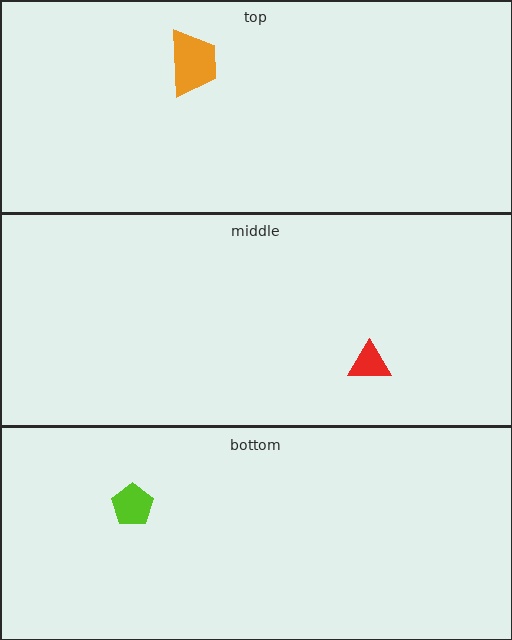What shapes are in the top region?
The orange trapezoid.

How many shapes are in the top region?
1.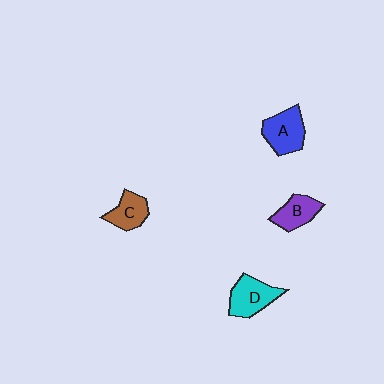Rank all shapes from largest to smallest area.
From largest to smallest: D (cyan), A (blue), B (purple), C (brown).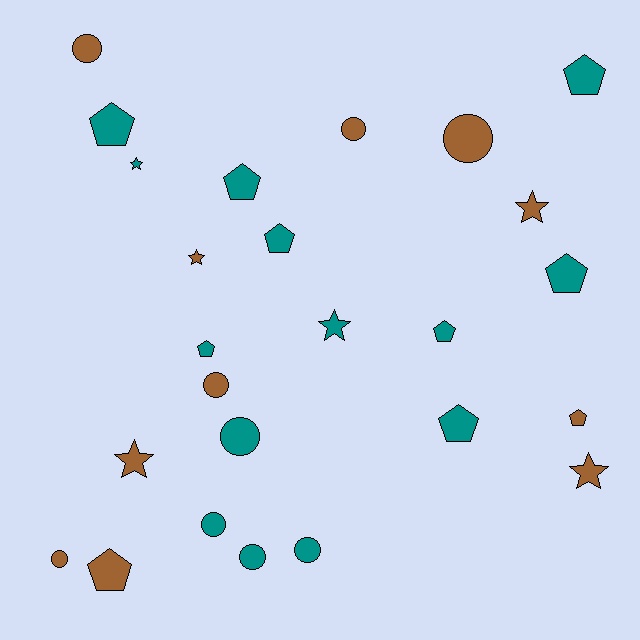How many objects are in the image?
There are 25 objects.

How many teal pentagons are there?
There are 8 teal pentagons.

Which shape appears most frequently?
Pentagon, with 10 objects.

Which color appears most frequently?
Teal, with 14 objects.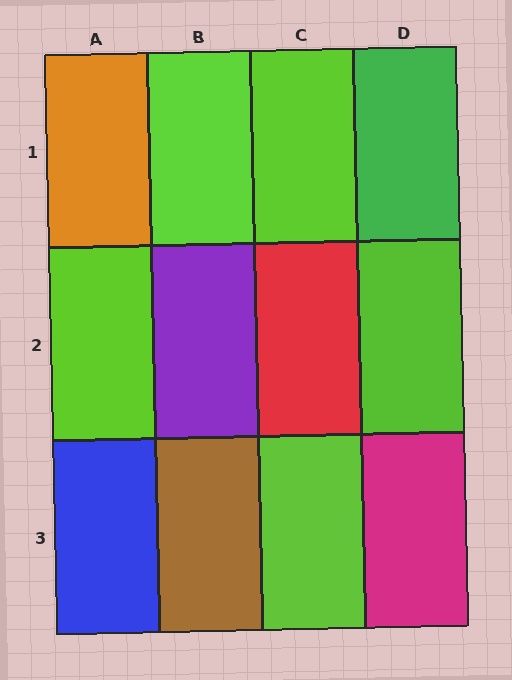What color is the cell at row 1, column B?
Lime.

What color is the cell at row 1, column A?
Orange.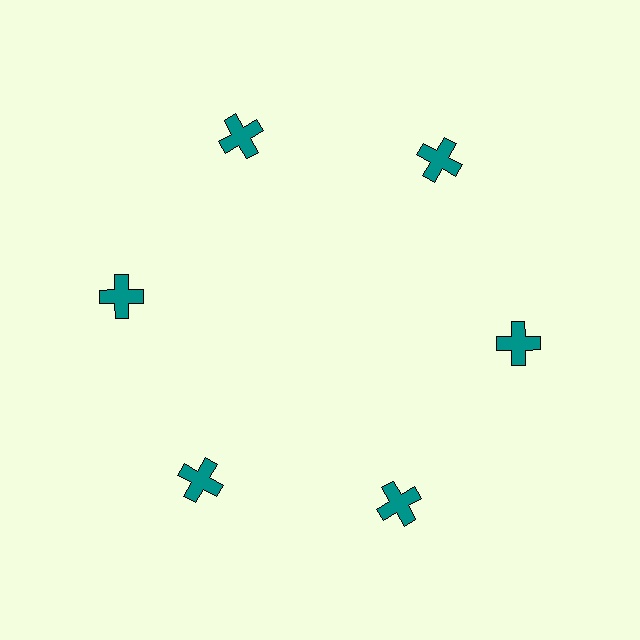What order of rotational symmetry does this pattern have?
This pattern has 6-fold rotational symmetry.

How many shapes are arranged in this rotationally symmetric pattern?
There are 6 shapes, arranged in 6 groups of 1.